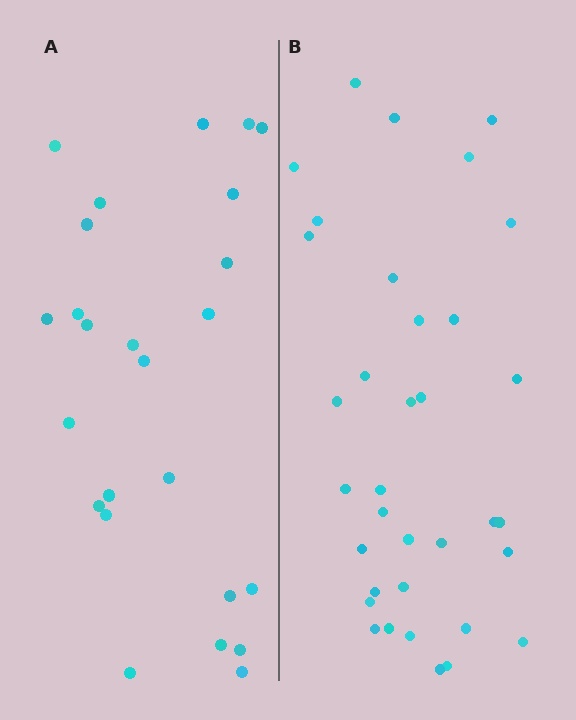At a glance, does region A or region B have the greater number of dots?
Region B (the right region) has more dots.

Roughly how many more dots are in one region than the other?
Region B has roughly 10 or so more dots than region A.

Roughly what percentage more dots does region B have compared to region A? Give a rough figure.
About 40% more.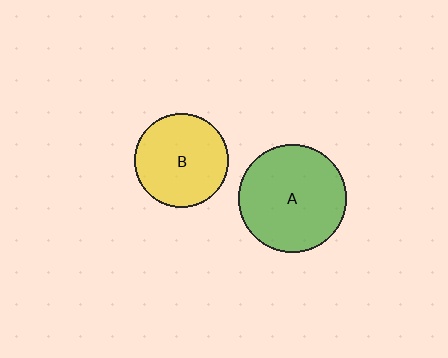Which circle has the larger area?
Circle A (green).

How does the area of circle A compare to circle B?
Approximately 1.3 times.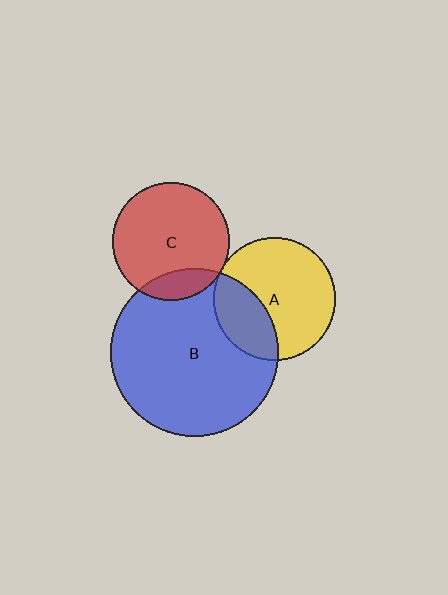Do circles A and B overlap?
Yes.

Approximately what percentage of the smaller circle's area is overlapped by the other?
Approximately 30%.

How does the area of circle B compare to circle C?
Approximately 2.1 times.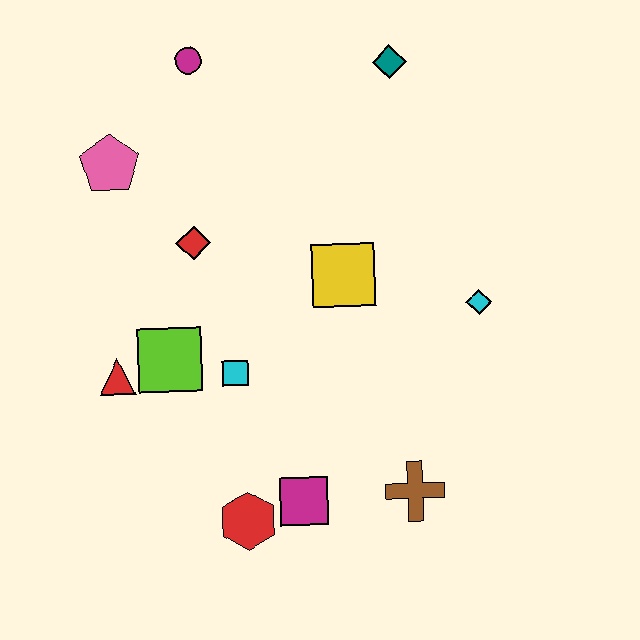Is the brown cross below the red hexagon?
No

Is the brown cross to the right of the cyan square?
Yes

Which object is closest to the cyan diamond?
The yellow square is closest to the cyan diamond.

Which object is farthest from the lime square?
The teal diamond is farthest from the lime square.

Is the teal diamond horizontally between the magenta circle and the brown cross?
Yes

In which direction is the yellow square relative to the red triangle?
The yellow square is to the right of the red triangle.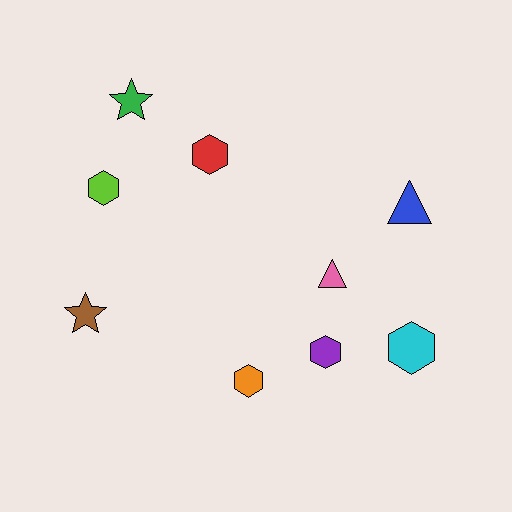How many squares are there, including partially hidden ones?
There are no squares.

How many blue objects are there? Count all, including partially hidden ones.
There is 1 blue object.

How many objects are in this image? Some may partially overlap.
There are 9 objects.